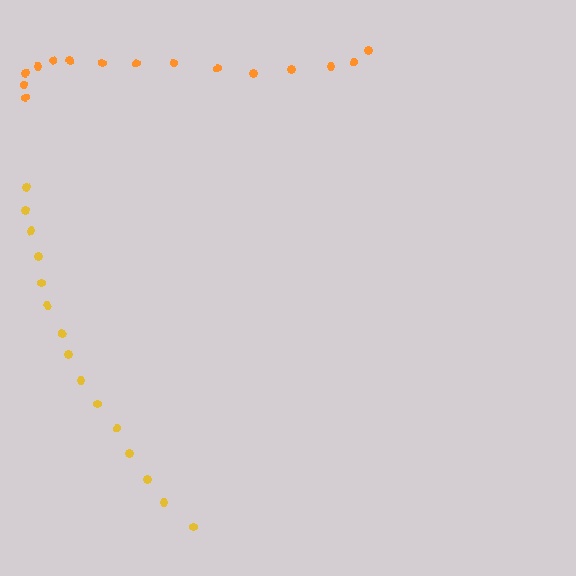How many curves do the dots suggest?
There are 2 distinct paths.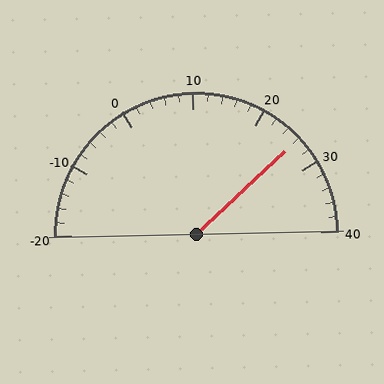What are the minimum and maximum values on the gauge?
The gauge ranges from -20 to 40.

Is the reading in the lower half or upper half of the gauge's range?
The reading is in the upper half of the range (-20 to 40).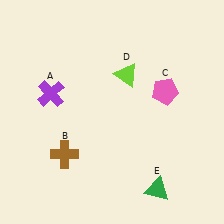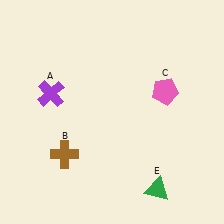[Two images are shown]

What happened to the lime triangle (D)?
The lime triangle (D) was removed in Image 2. It was in the top-right area of Image 1.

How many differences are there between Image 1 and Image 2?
There is 1 difference between the two images.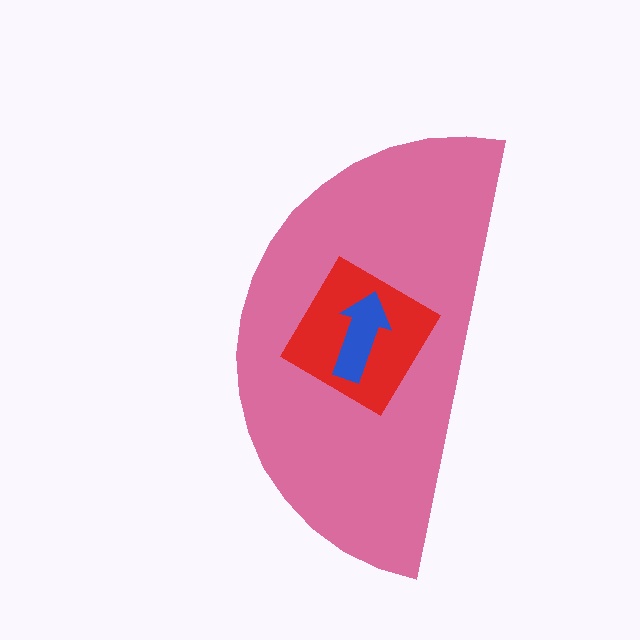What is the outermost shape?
The pink semicircle.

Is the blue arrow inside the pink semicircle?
Yes.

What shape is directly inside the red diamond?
The blue arrow.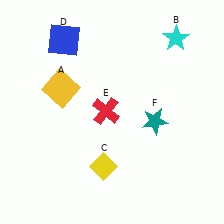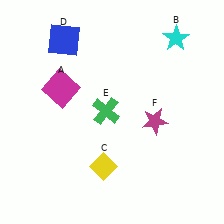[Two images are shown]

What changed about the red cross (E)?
In Image 1, E is red. In Image 2, it changed to green.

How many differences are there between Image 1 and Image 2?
There are 3 differences between the two images.